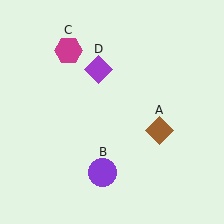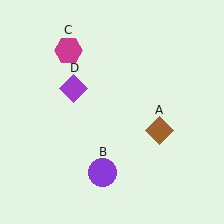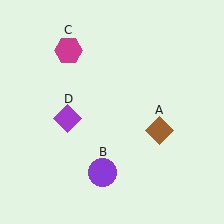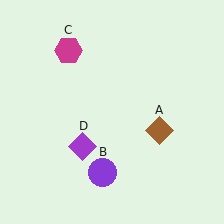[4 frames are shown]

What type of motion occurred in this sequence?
The purple diamond (object D) rotated counterclockwise around the center of the scene.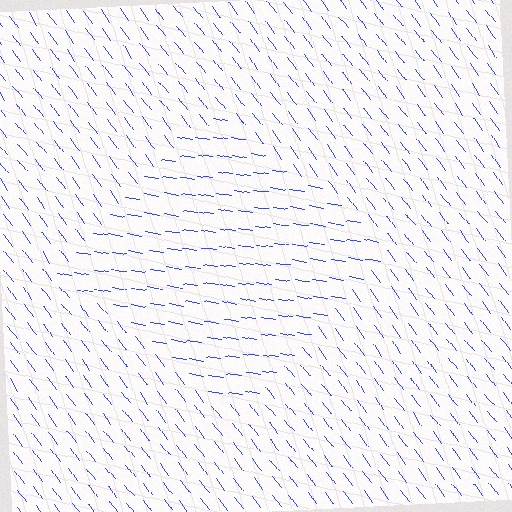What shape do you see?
I see a diamond.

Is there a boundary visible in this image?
Yes, there is a texture boundary formed by a change in line orientation.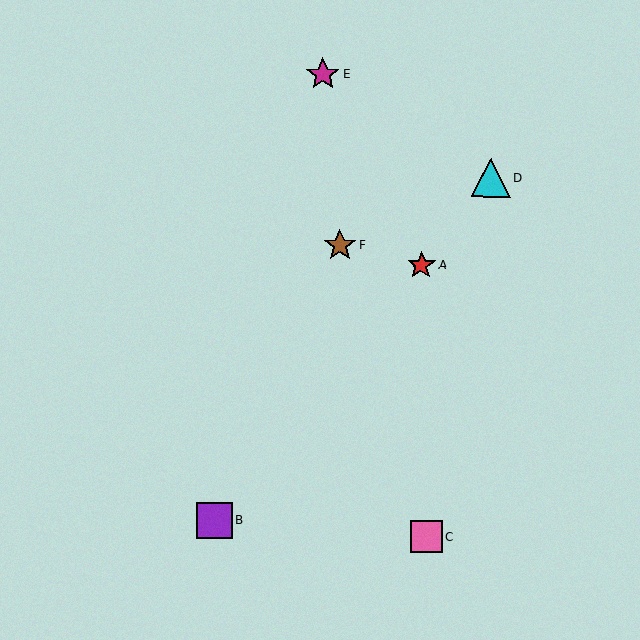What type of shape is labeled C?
Shape C is a pink square.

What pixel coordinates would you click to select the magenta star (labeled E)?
Click at (323, 74) to select the magenta star E.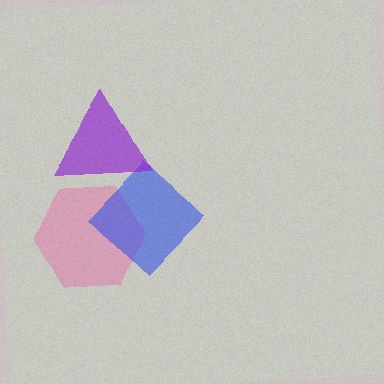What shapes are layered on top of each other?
The layered shapes are: a pink hexagon, a blue diamond, a purple triangle.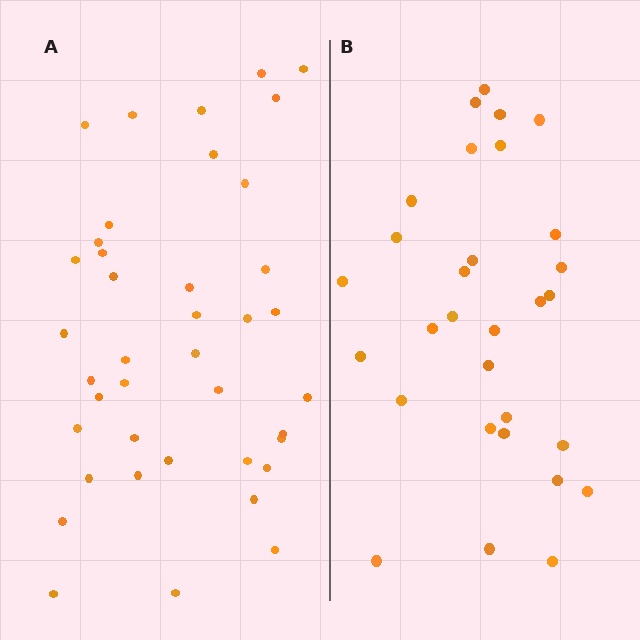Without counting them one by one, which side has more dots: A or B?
Region A (the left region) has more dots.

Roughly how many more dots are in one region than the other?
Region A has roughly 10 or so more dots than region B.